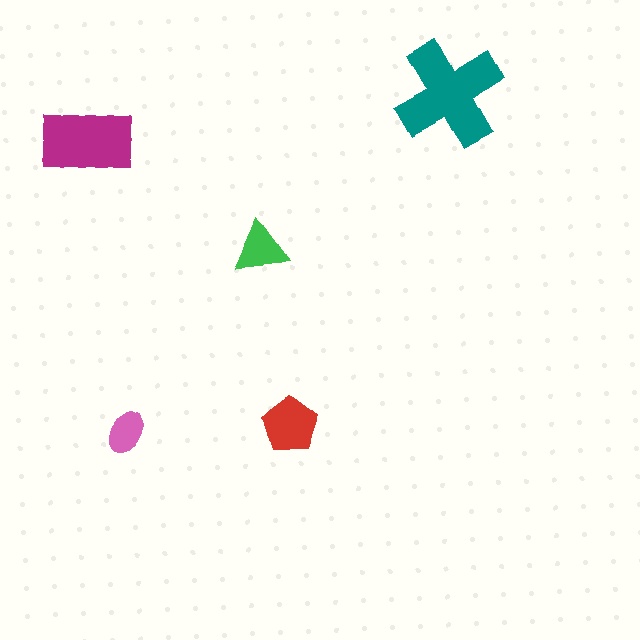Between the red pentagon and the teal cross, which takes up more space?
The teal cross.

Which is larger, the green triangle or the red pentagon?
The red pentagon.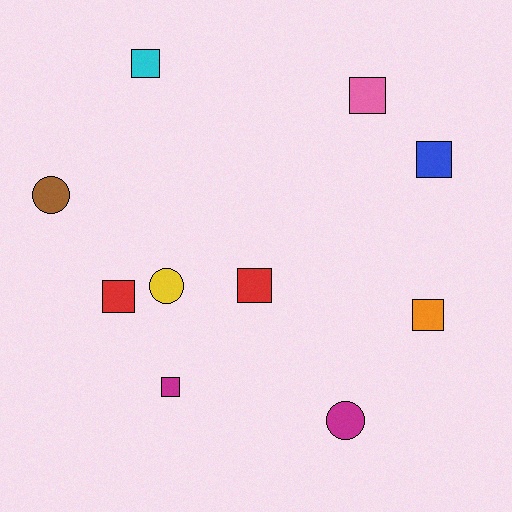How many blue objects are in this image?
There is 1 blue object.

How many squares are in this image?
There are 7 squares.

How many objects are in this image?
There are 10 objects.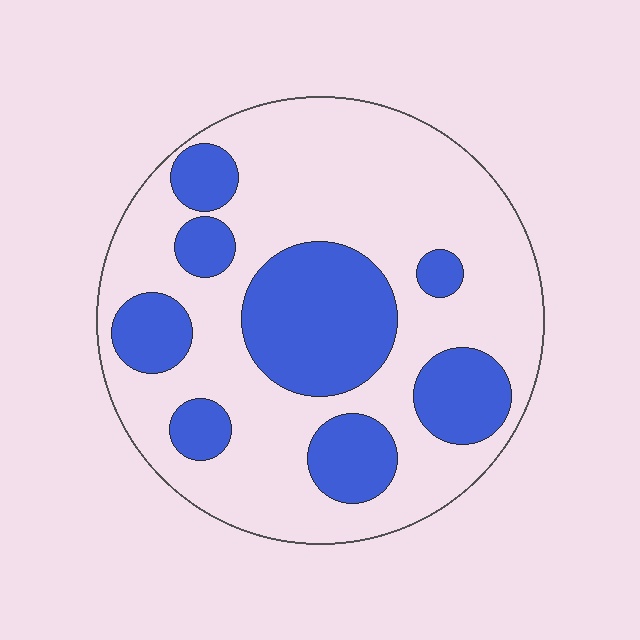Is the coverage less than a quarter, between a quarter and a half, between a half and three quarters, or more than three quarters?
Between a quarter and a half.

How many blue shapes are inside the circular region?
8.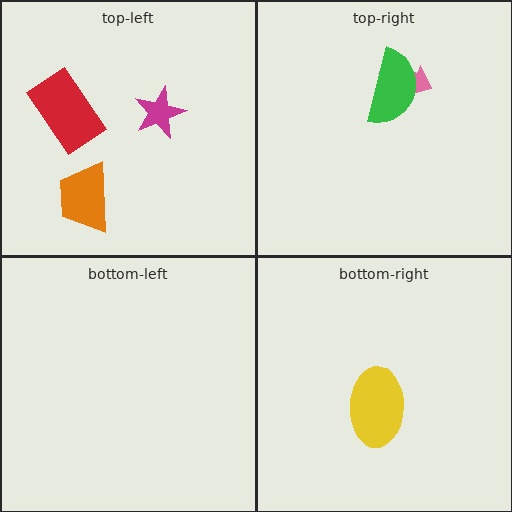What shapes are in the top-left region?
The orange trapezoid, the magenta star, the red rectangle.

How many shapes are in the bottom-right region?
1.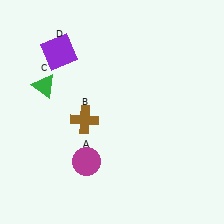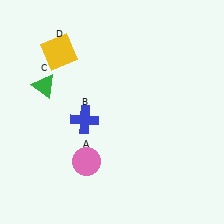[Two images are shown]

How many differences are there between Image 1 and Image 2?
There are 3 differences between the two images.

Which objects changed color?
A changed from magenta to pink. B changed from brown to blue. D changed from purple to yellow.